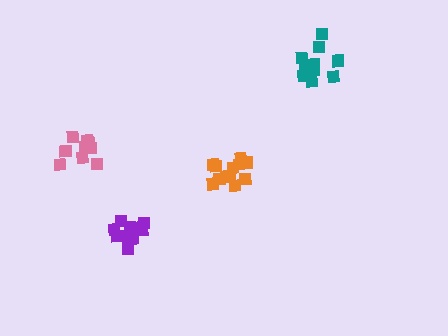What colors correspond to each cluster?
The clusters are colored: pink, purple, teal, orange.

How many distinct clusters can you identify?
There are 4 distinct clusters.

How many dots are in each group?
Group 1: 10 dots, Group 2: 10 dots, Group 3: 11 dots, Group 4: 12 dots (43 total).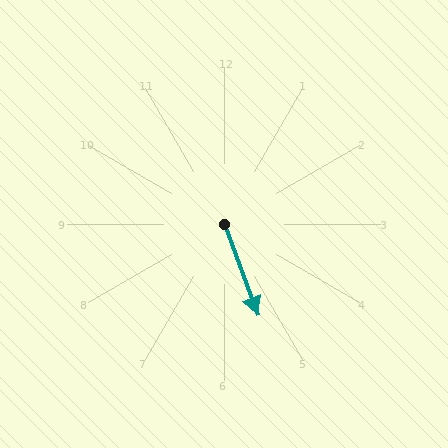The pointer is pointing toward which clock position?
Roughly 5 o'clock.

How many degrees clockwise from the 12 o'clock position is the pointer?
Approximately 160 degrees.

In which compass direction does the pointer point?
South.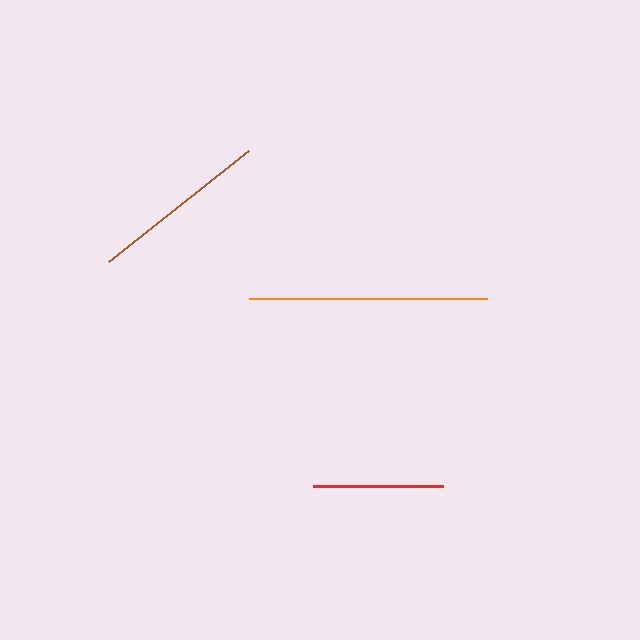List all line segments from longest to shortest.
From longest to shortest: orange, brown, red.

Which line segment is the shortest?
The red line is the shortest at approximately 129 pixels.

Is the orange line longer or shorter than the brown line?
The orange line is longer than the brown line.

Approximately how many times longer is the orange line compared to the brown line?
The orange line is approximately 1.3 times the length of the brown line.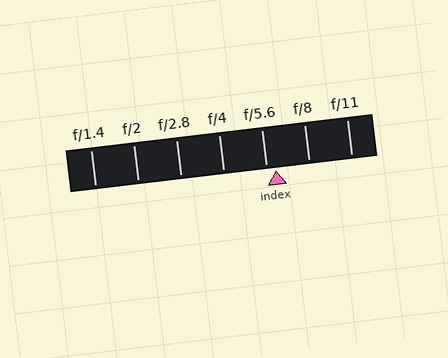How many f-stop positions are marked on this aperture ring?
There are 7 f-stop positions marked.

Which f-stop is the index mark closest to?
The index mark is closest to f/5.6.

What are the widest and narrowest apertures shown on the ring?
The widest aperture shown is f/1.4 and the narrowest is f/11.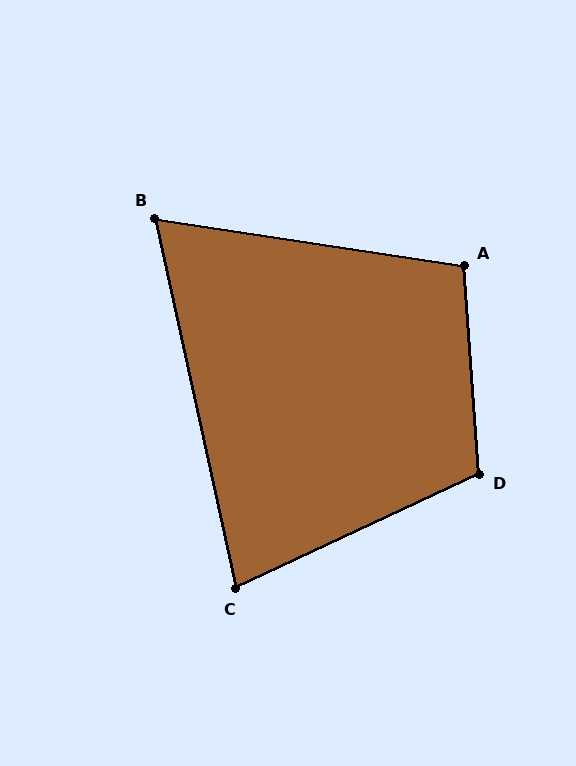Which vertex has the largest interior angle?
D, at approximately 111 degrees.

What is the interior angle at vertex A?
Approximately 103 degrees (obtuse).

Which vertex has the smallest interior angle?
B, at approximately 69 degrees.